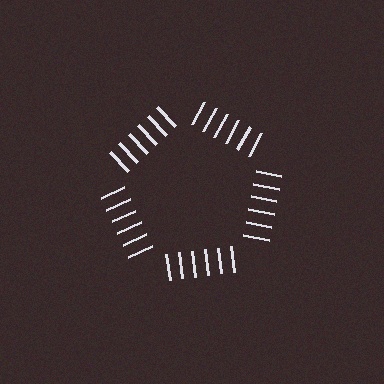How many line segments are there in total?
30 — 6 along each of the 5 edges.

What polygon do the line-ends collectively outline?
An illusory pentagon — the line segments terminate on its edges but no continuous stroke is drawn.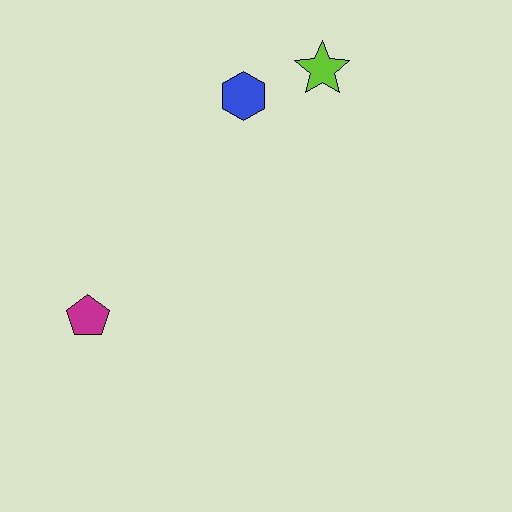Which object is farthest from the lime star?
The magenta pentagon is farthest from the lime star.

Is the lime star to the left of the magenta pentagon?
No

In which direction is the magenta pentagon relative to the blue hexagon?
The magenta pentagon is below the blue hexagon.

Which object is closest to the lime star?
The blue hexagon is closest to the lime star.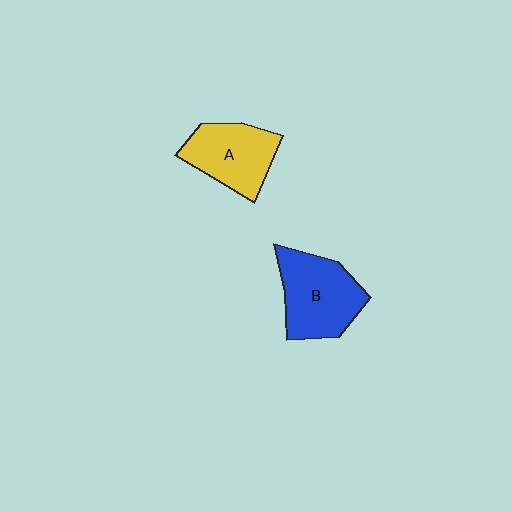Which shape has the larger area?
Shape B (blue).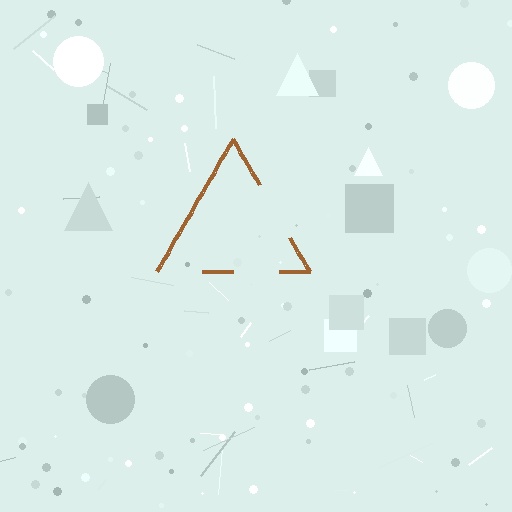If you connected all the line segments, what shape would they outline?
They would outline a triangle.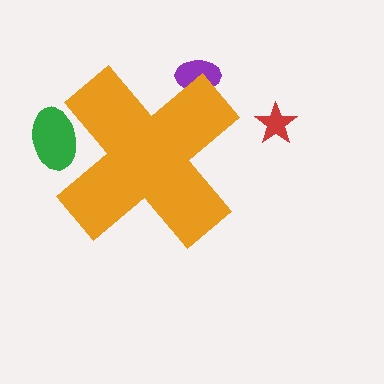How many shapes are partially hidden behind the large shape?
2 shapes are partially hidden.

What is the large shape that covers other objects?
An orange cross.